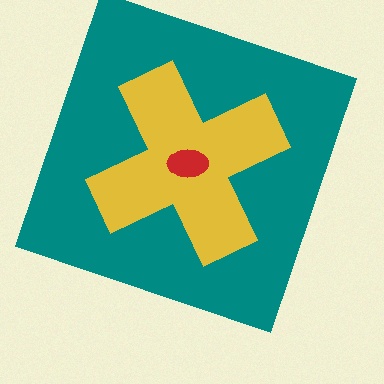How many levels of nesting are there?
3.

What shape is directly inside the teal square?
The yellow cross.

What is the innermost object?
The red ellipse.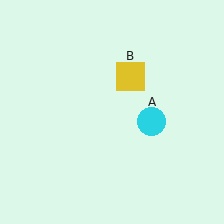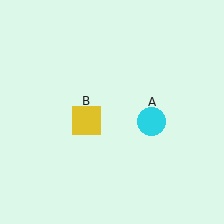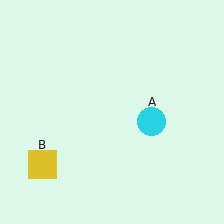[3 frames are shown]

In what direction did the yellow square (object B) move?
The yellow square (object B) moved down and to the left.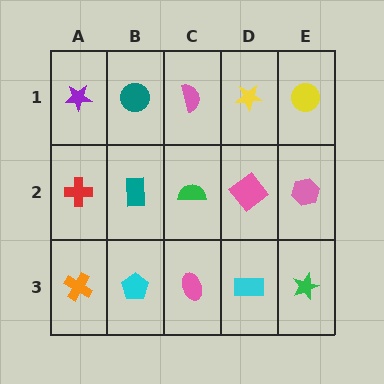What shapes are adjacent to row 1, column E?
A pink hexagon (row 2, column E), a yellow star (row 1, column D).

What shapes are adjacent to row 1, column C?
A green semicircle (row 2, column C), a teal circle (row 1, column B), a yellow star (row 1, column D).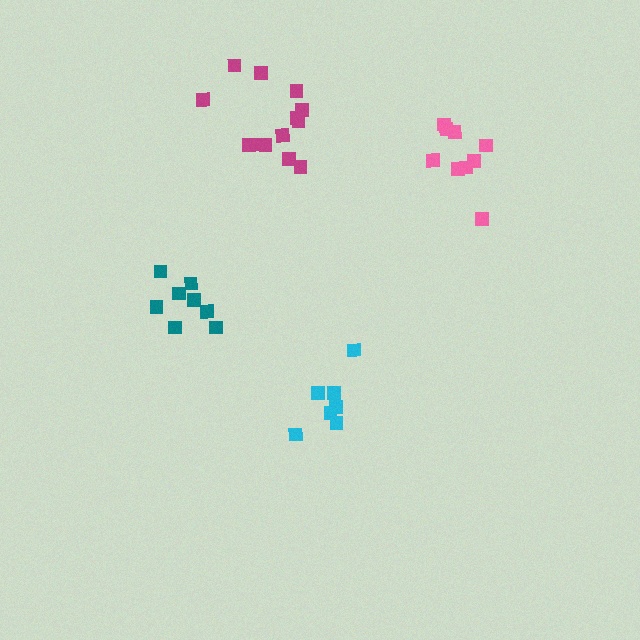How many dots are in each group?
Group 1: 13 dots, Group 2: 7 dots, Group 3: 9 dots, Group 4: 8 dots (37 total).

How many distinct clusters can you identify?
There are 4 distinct clusters.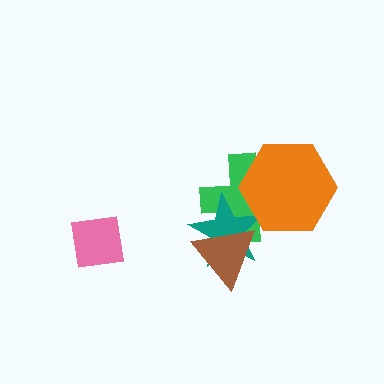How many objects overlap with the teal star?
3 objects overlap with the teal star.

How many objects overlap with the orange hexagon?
2 objects overlap with the orange hexagon.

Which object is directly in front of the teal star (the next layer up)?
The brown triangle is directly in front of the teal star.